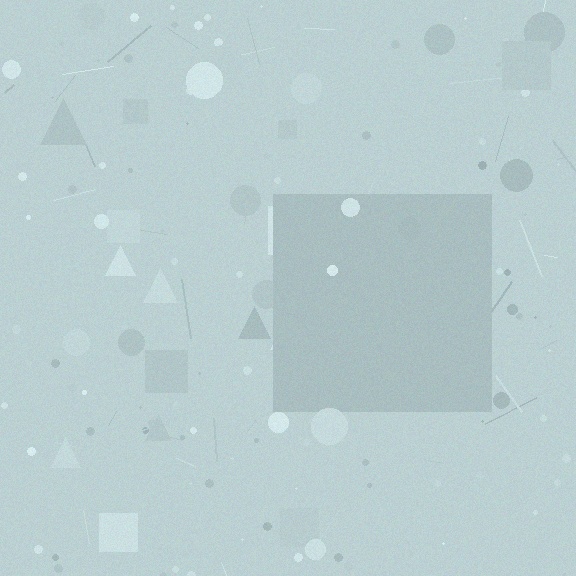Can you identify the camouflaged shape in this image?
The camouflaged shape is a square.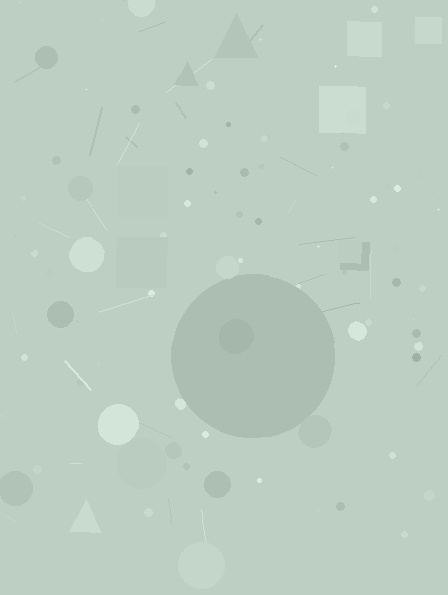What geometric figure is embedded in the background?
A circle is embedded in the background.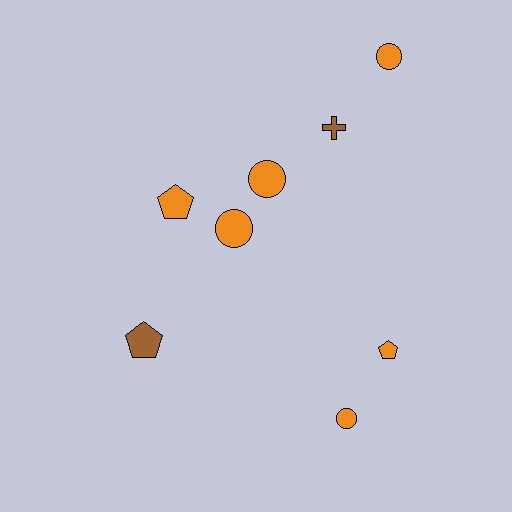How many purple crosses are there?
There are no purple crosses.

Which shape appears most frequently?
Circle, with 4 objects.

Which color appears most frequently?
Orange, with 6 objects.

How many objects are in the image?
There are 8 objects.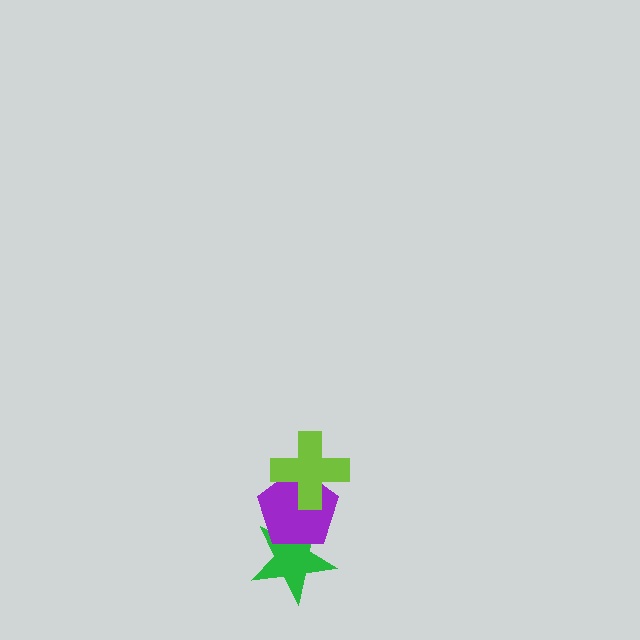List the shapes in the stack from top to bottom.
From top to bottom: the lime cross, the purple pentagon, the green star.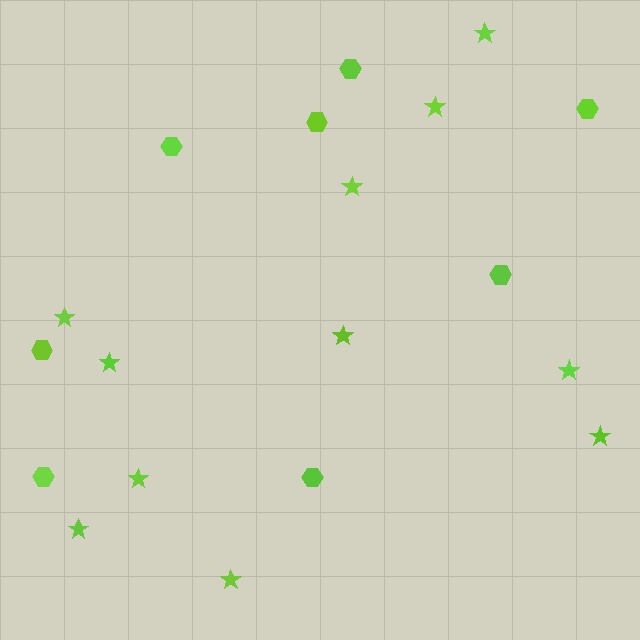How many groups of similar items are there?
There are 2 groups: one group of stars (11) and one group of hexagons (8).